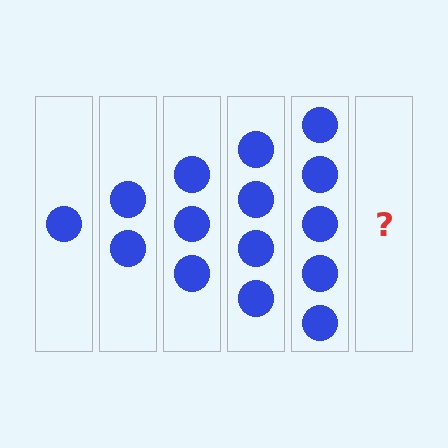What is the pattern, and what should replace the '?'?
The pattern is that each step adds one more circle. The '?' should be 6 circles.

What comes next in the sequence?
The next element should be 6 circles.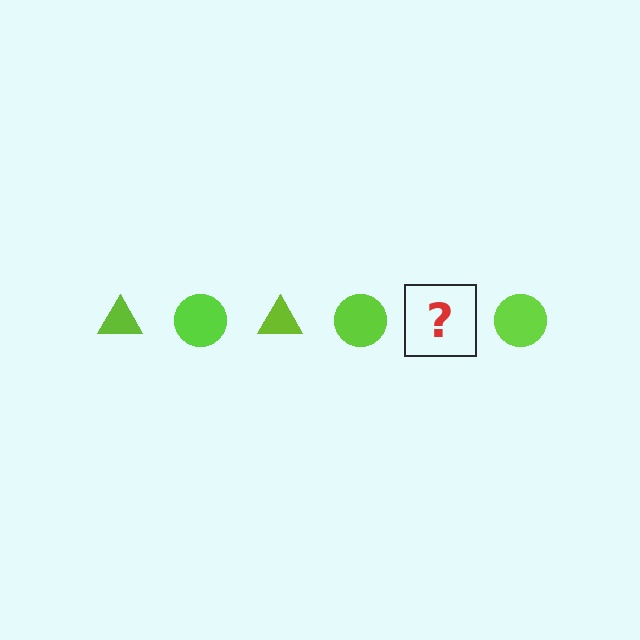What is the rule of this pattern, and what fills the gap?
The rule is that the pattern cycles through triangle, circle shapes in lime. The gap should be filled with a lime triangle.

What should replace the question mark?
The question mark should be replaced with a lime triangle.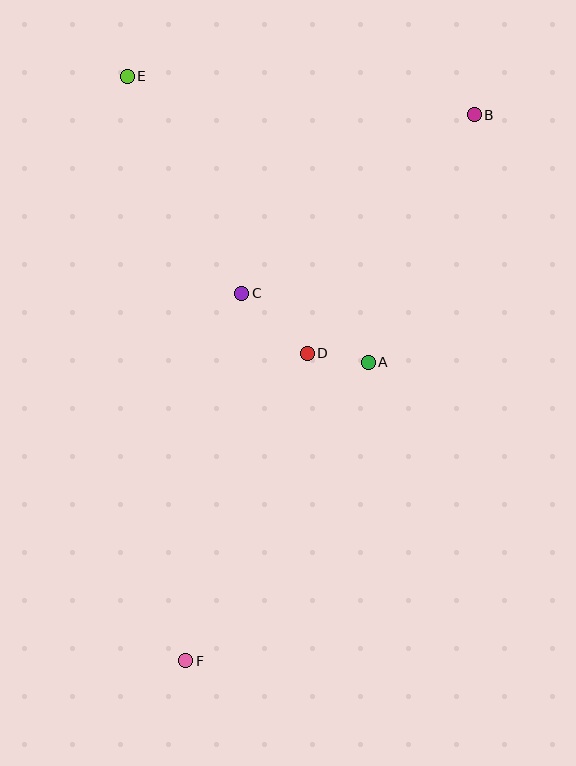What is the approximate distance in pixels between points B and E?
The distance between B and E is approximately 349 pixels.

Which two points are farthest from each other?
Points B and F are farthest from each other.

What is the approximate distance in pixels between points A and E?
The distance between A and E is approximately 374 pixels.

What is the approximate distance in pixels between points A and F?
The distance between A and F is approximately 350 pixels.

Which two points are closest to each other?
Points A and D are closest to each other.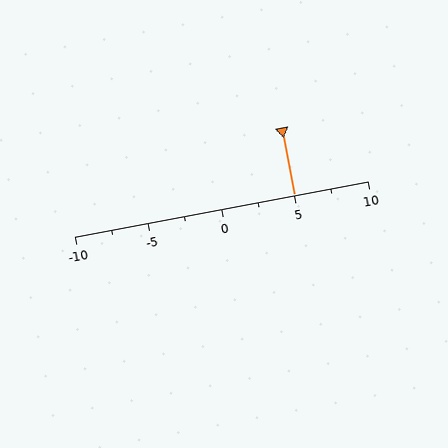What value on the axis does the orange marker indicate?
The marker indicates approximately 5.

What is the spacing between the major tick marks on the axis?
The major ticks are spaced 5 apart.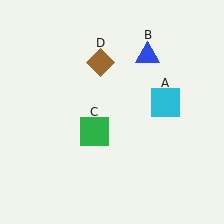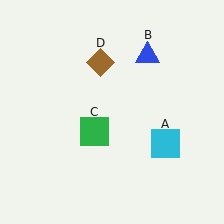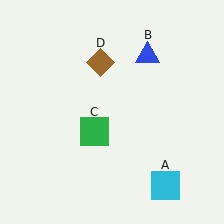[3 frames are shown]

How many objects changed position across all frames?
1 object changed position: cyan square (object A).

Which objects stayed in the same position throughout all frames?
Blue triangle (object B) and green square (object C) and brown diamond (object D) remained stationary.